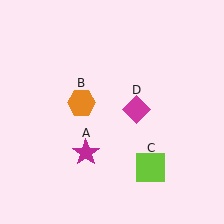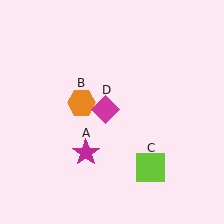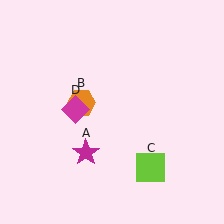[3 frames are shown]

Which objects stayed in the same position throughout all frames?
Magenta star (object A) and orange hexagon (object B) and lime square (object C) remained stationary.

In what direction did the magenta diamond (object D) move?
The magenta diamond (object D) moved left.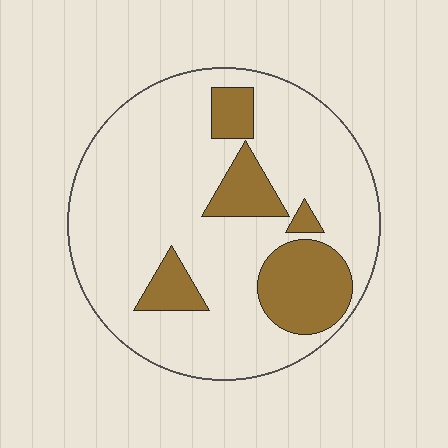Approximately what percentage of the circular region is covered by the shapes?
Approximately 20%.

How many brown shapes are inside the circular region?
5.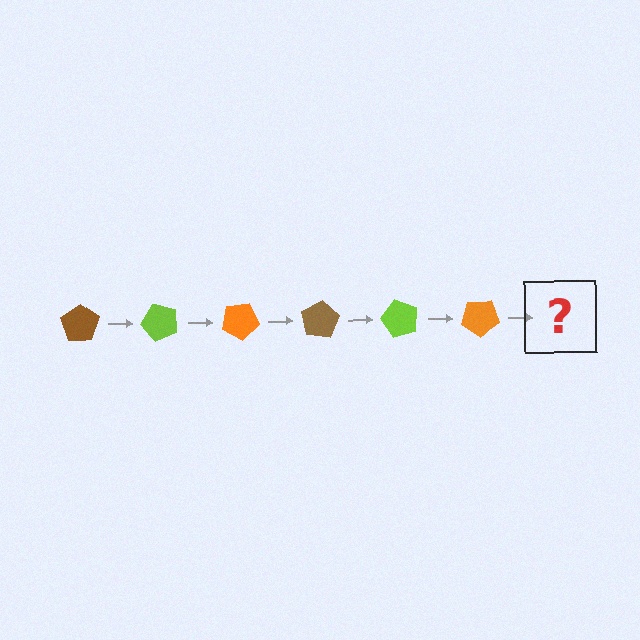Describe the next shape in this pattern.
It should be a brown pentagon, rotated 300 degrees from the start.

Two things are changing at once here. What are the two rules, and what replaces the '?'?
The two rules are that it rotates 50 degrees each step and the color cycles through brown, lime, and orange. The '?' should be a brown pentagon, rotated 300 degrees from the start.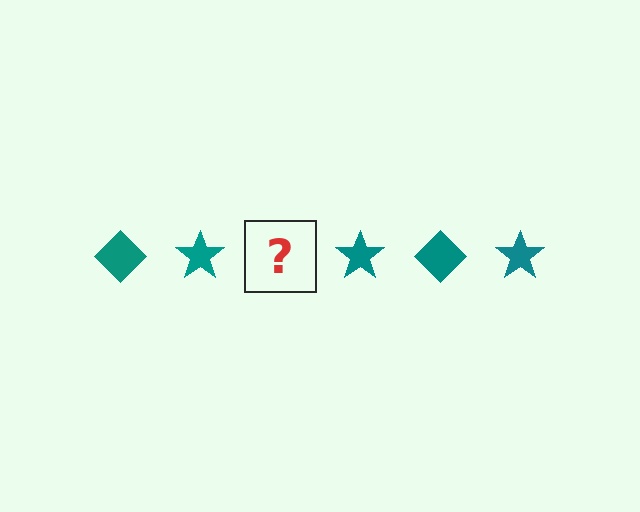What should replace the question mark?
The question mark should be replaced with a teal diamond.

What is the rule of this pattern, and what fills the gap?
The rule is that the pattern cycles through diamond, star shapes in teal. The gap should be filled with a teal diamond.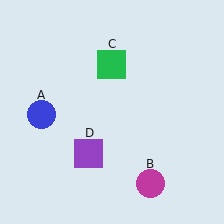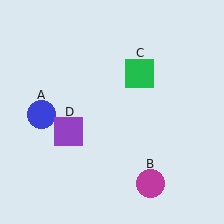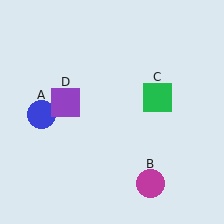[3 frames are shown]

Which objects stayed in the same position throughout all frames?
Blue circle (object A) and magenta circle (object B) remained stationary.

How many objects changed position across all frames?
2 objects changed position: green square (object C), purple square (object D).